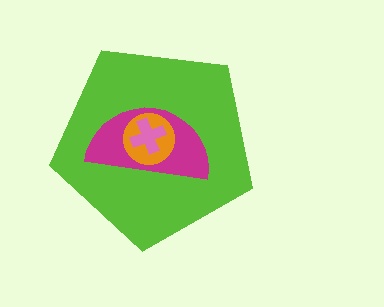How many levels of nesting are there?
4.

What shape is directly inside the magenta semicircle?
The orange circle.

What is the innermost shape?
The pink cross.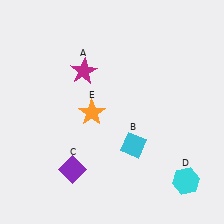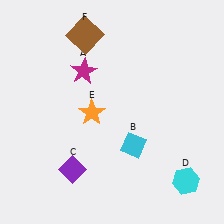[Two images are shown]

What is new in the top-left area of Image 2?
A brown square (F) was added in the top-left area of Image 2.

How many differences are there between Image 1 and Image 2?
There is 1 difference between the two images.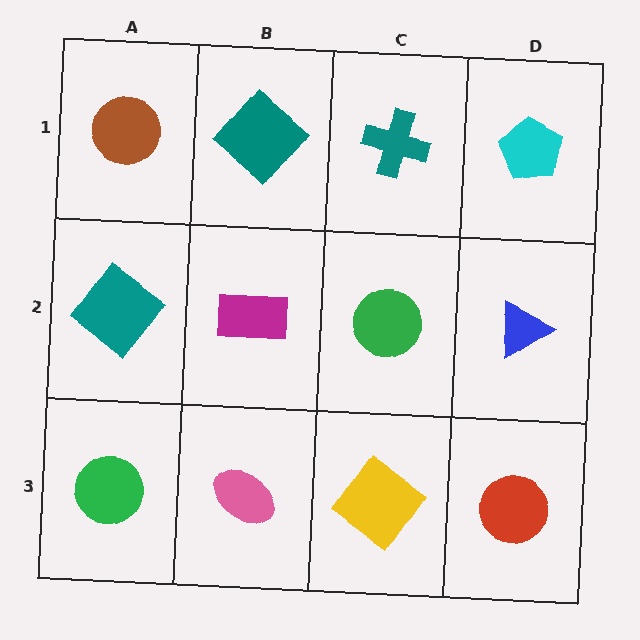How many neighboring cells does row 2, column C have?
4.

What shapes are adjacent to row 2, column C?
A teal cross (row 1, column C), a yellow diamond (row 3, column C), a magenta rectangle (row 2, column B), a blue triangle (row 2, column D).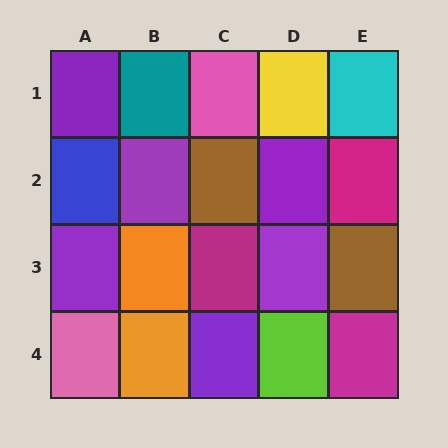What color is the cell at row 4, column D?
Lime.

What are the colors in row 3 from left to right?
Purple, orange, magenta, purple, brown.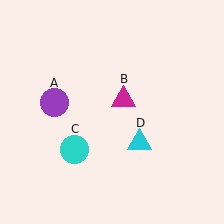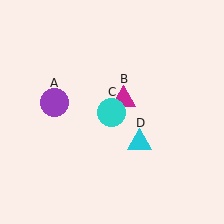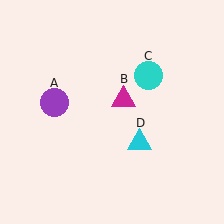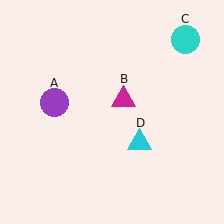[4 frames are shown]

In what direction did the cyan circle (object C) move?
The cyan circle (object C) moved up and to the right.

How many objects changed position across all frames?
1 object changed position: cyan circle (object C).